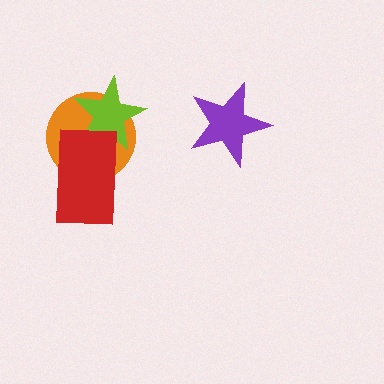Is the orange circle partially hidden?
Yes, it is partially covered by another shape.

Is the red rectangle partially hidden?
No, no other shape covers it.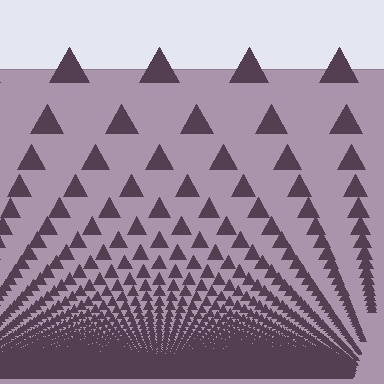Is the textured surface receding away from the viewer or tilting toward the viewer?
The surface appears to tilt toward the viewer. Texture elements get larger and sparser toward the top.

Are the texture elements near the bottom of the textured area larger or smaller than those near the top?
Smaller. The gradient is inverted — elements near the bottom are smaller and denser.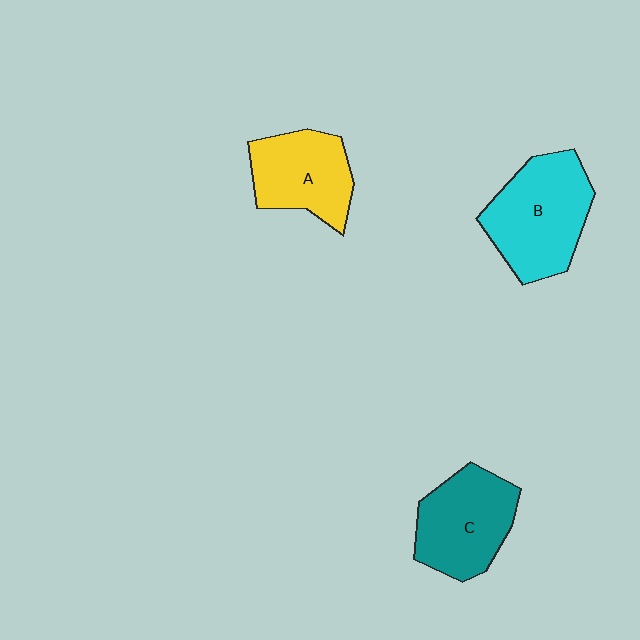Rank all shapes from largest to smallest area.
From largest to smallest: B (cyan), C (teal), A (yellow).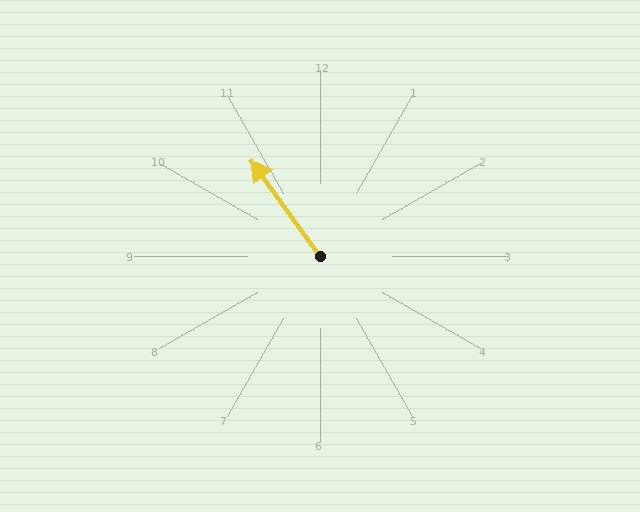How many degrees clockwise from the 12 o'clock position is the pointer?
Approximately 324 degrees.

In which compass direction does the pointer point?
Northwest.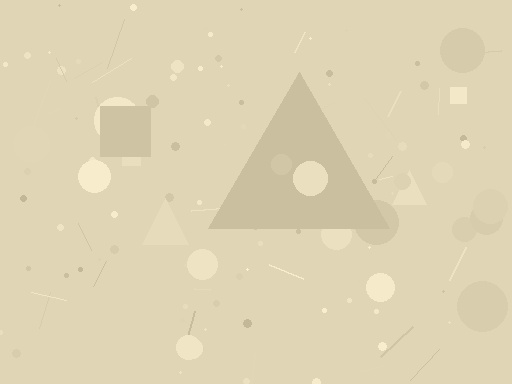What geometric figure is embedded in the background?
A triangle is embedded in the background.